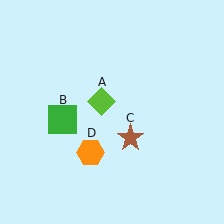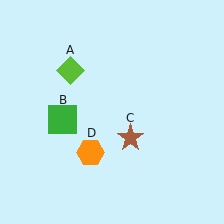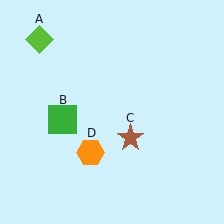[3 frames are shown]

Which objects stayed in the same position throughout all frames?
Green square (object B) and brown star (object C) and orange hexagon (object D) remained stationary.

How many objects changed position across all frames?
1 object changed position: lime diamond (object A).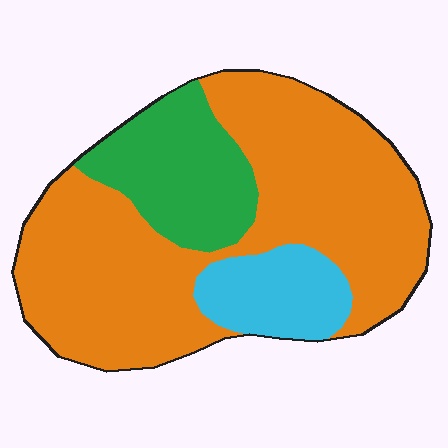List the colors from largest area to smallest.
From largest to smallest: orange, green, cyan.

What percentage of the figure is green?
Green covers about 20% of the figure.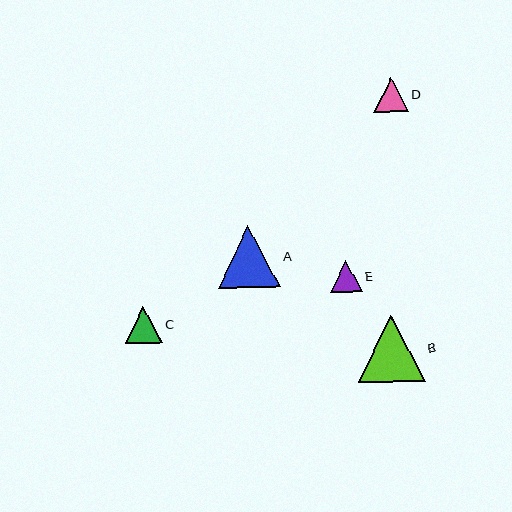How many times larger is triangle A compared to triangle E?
Triangle A is approximately 2.0 times the size of triangle E.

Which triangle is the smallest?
Triangle E is the smallest with a size of approximately 31 pixels.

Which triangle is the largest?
Triangle B is the largest with a size of approximately 67 pixels.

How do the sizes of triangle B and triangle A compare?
Triangle B and triangle A are approximately the same size.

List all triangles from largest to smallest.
From largest to smallest: B, A, C, D, E.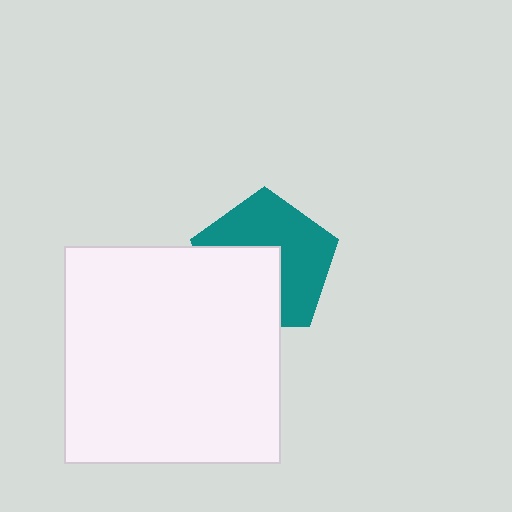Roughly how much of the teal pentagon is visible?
About half of it is visible (roughly 57%).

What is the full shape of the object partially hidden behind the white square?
The partially hidden object is a teal pentagon.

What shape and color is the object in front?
The object in front is a white square.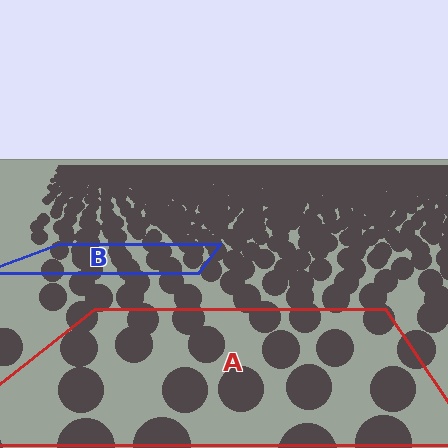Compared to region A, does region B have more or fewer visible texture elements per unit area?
Region B has more texture elements per unit area — they are packed more densely because it is farther away.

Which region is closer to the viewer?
Region A is closer. The texture elements there are larger and more spread out.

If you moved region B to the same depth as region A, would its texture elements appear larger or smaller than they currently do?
They would appear larger. At a closer depth, the same texture elements are projected at a bigger on-screen size.